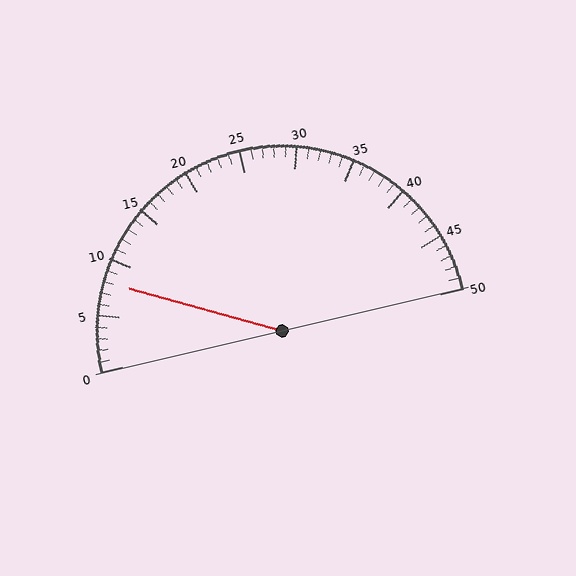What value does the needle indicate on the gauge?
The needle indicates approximately 8.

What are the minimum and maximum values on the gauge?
The gauge ranges from 0 to 50.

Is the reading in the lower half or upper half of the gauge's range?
The reading is in the lower half of the range (0 to 50).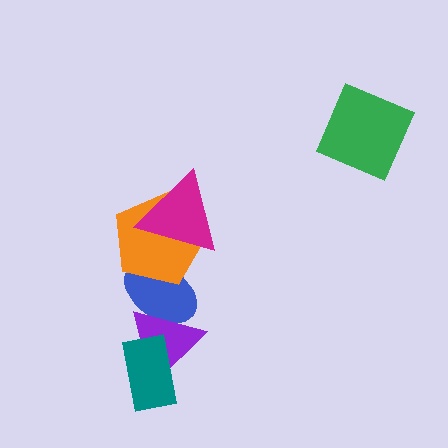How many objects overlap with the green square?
0 objects overlap with the green square.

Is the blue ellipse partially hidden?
Yes, it is partially covered by another shape.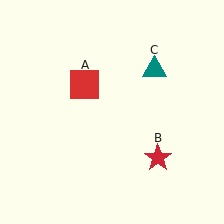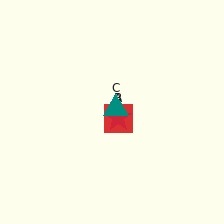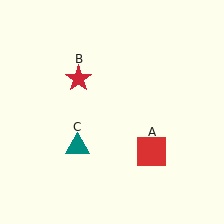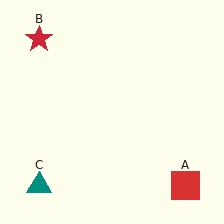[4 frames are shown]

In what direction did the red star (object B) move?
The red star (object B) moved up and to the left.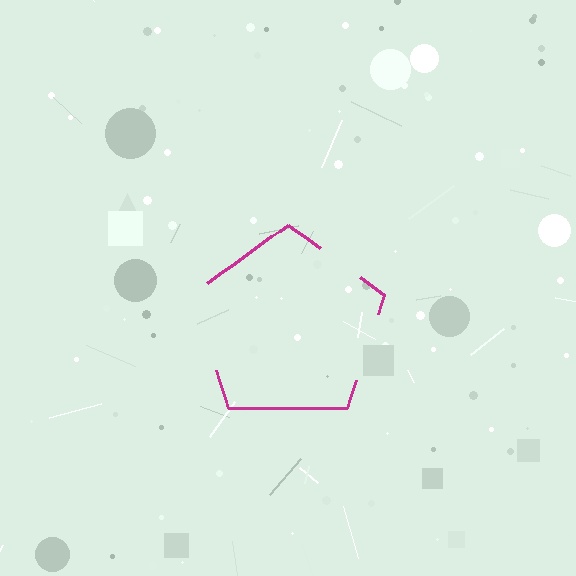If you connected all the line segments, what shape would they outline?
They would outline a pentagon.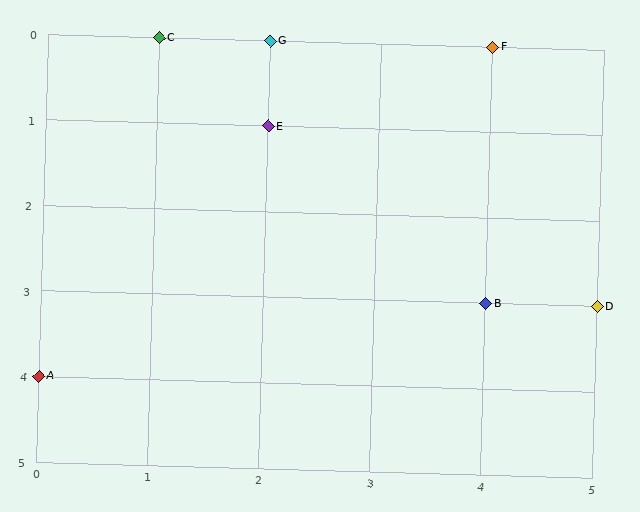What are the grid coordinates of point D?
Point D is at grid coordinates (5, 3).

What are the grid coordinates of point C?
Point C is at grid coordinates (1, 0).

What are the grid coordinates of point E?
Point E is at grid coordinates (2, 1).